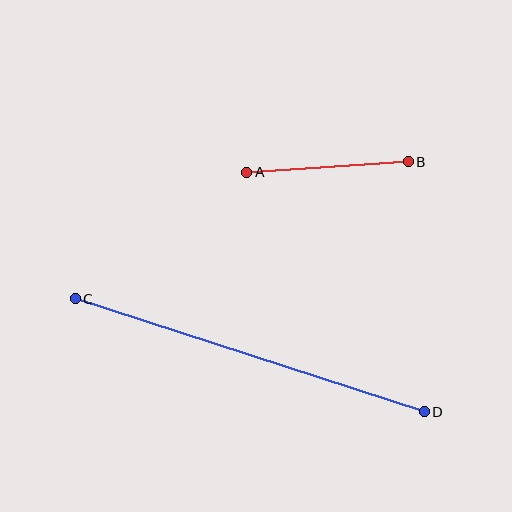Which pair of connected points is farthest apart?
Points C and D are farthest apart.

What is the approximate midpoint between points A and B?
The midpoint is at approximately (327, 167) pixels.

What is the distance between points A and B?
The distance is approximately 162 pixels.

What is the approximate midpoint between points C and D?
The midpoint is at approximately (250, 355) pixels.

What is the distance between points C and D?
The distance is approximately 367 pixels.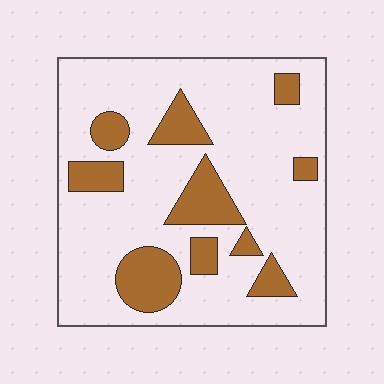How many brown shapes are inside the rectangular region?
10.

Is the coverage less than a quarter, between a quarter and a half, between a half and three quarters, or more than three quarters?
Less than a quarter.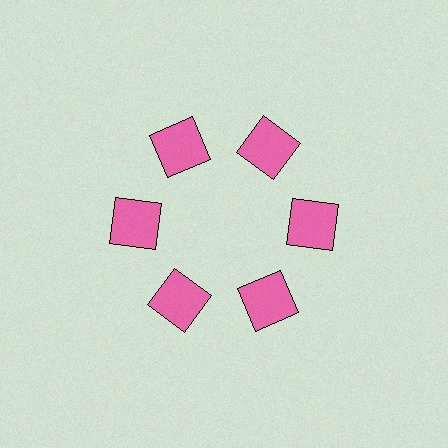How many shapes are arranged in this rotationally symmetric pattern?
There are 6 shapes, arranged in 6 groups of 1.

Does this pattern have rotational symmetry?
Yes, this pattern has 6-fold rotational symmetry. It looks the same after rotating 60 degrees around the center.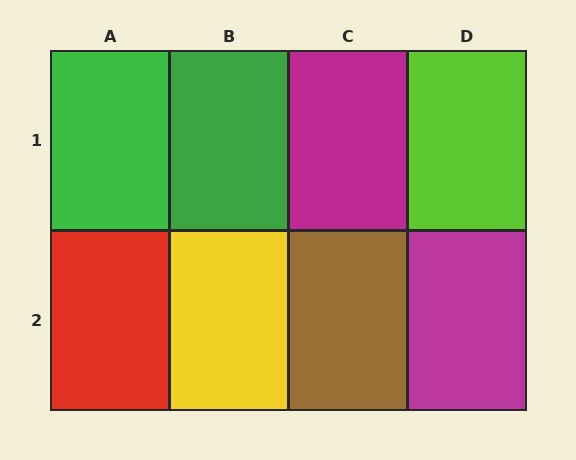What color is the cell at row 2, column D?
Magenta.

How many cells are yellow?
1 cell is yellow.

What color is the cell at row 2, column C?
Brown.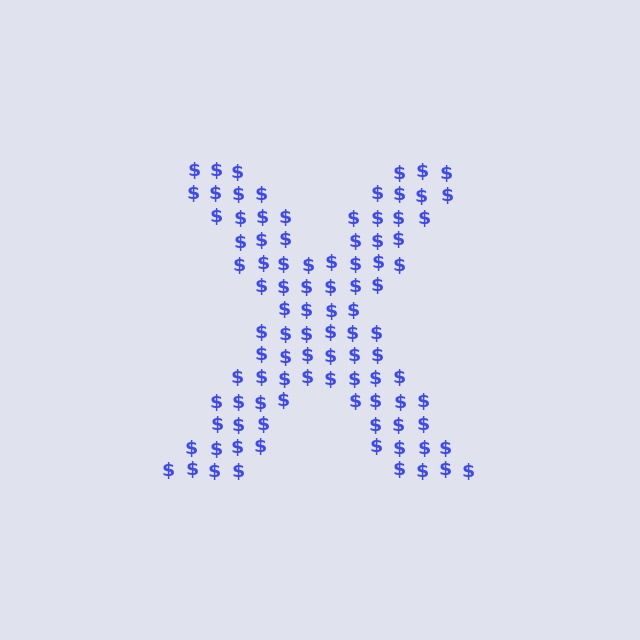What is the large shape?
The large shape is the letter X.